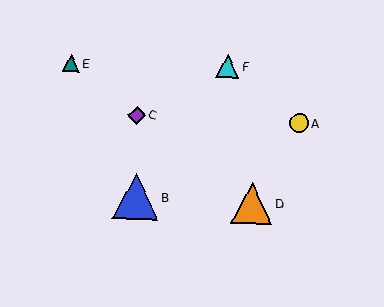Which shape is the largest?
The blue triangle (labeled B) is the largest.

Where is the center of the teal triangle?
The center of the teal triangle is at (71, 63).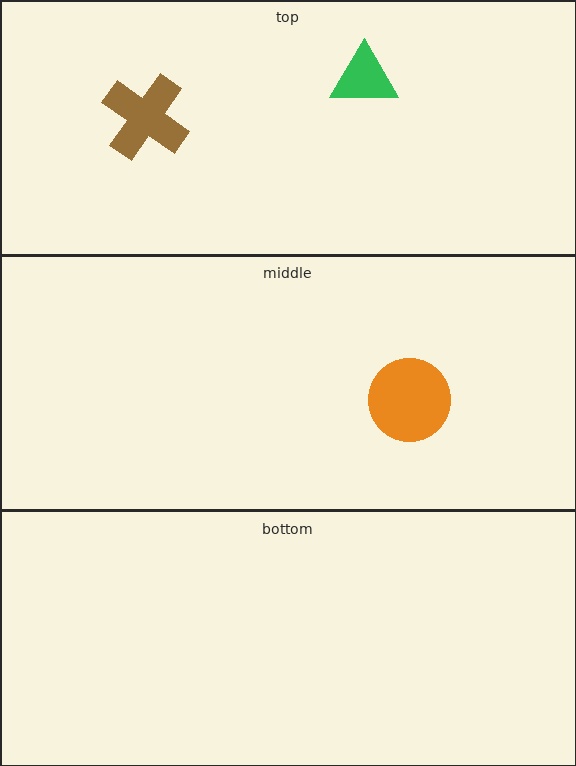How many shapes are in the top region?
2.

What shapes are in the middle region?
The orange circle.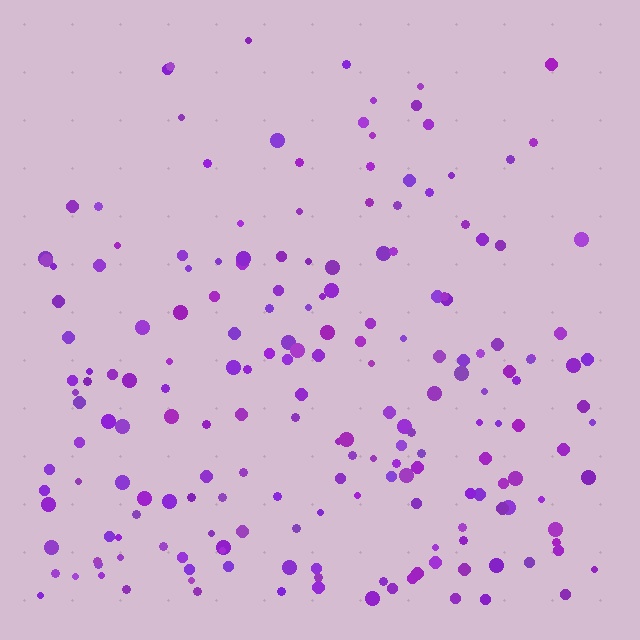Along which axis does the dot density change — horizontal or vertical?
Vertical.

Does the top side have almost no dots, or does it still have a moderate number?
Still a moderate number, just noticeably fewer than the bottom.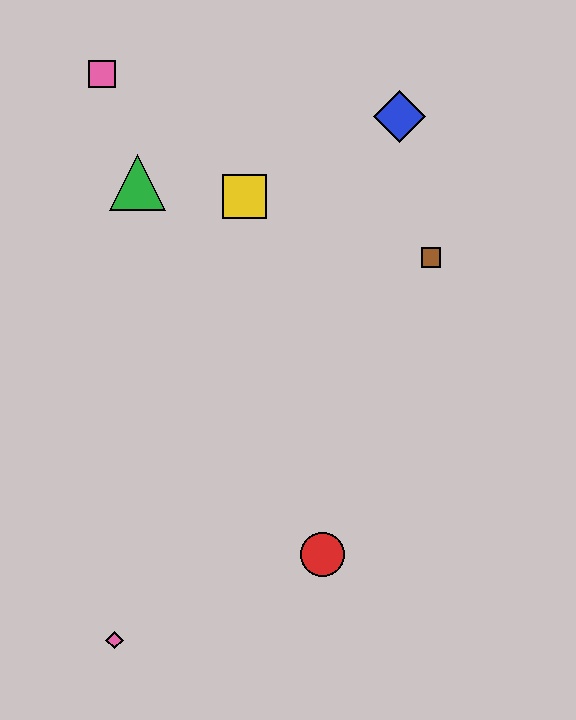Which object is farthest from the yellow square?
The pink diamond is farthest from the yellow square.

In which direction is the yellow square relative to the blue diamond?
The yellow square is to the left of the blue diamond.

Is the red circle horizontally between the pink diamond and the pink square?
No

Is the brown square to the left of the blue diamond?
No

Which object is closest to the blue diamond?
The brown square is closest to the blue diamond.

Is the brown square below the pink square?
Yes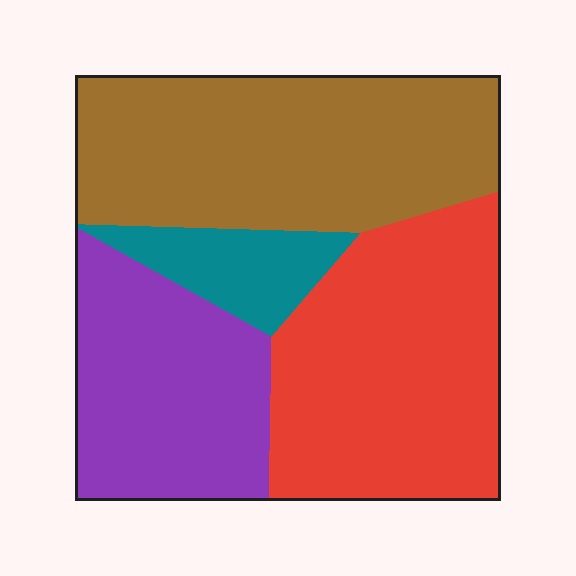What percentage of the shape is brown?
Brown takes up between a quarter and a half of the shape.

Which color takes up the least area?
Teal, at roughly 10%.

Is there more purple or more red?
Red.